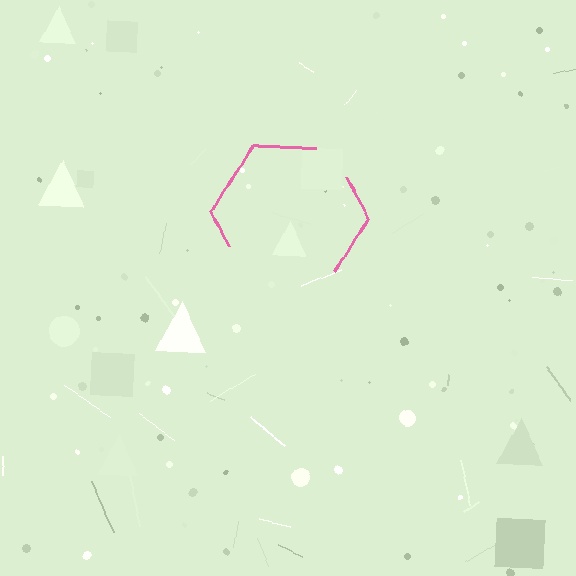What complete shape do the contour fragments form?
The contour fragments form a hexagon.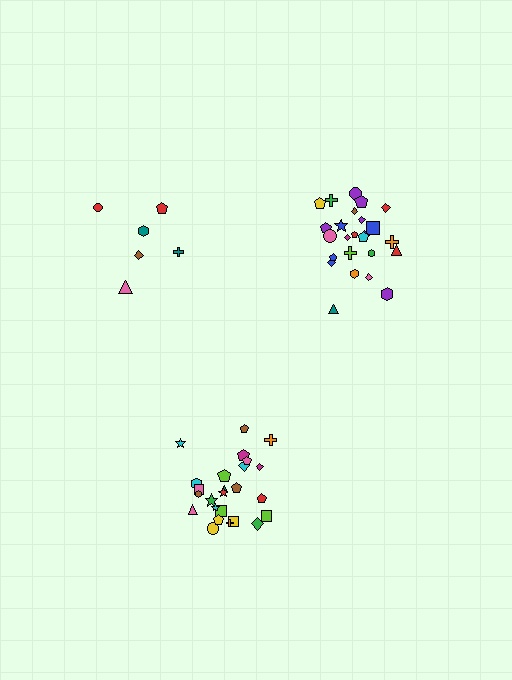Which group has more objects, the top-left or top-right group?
The top-right group.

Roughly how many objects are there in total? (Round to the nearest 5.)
Roughly 55 objects in total.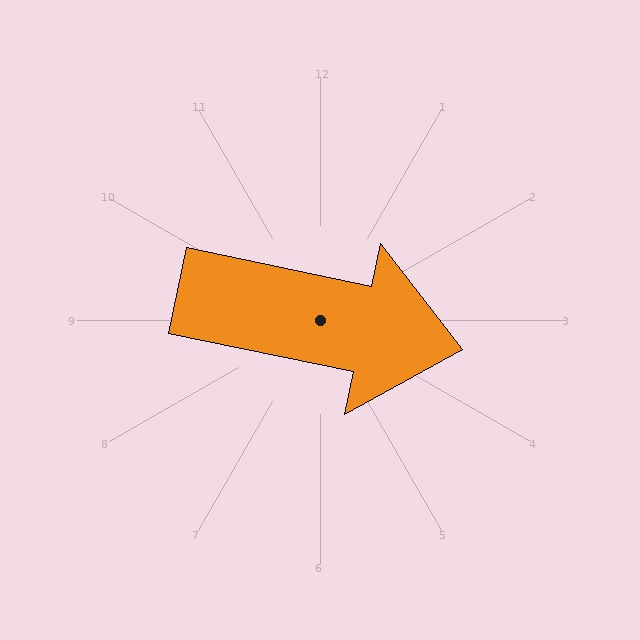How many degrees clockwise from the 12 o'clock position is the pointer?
Approximately 102 degrees.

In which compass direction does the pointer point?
East.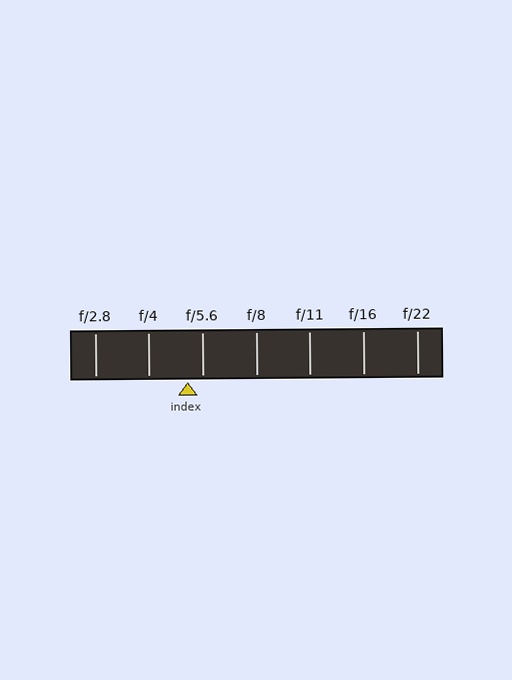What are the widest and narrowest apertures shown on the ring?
The widest aperture shown is f/2.8 and the narrowest is f/22.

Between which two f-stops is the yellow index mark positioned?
The index mark is between f/4 and f/5.6.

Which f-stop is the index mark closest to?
The index mark is closest to f/5.6.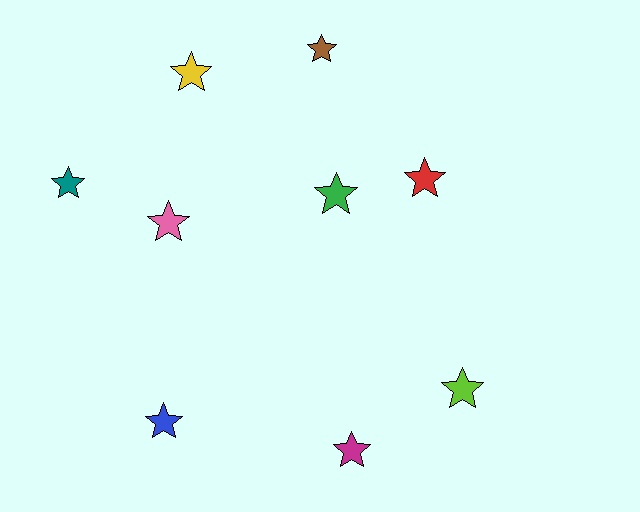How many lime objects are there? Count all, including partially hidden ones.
There is 1 lime object.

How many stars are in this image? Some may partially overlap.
There are 9 stars.